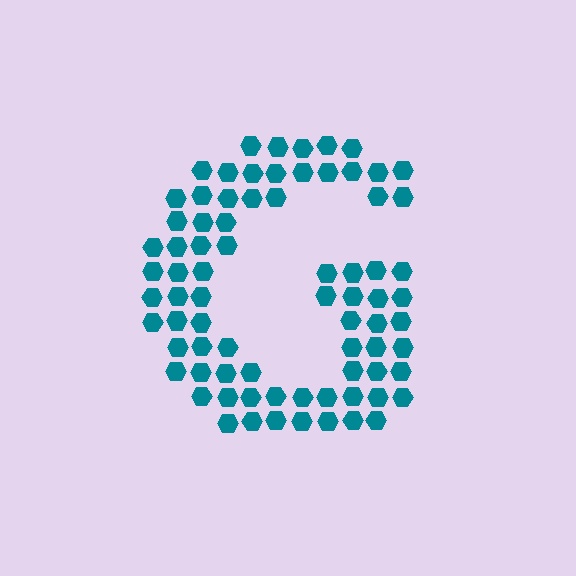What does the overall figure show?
The overall figure shows the letter G.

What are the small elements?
The small elements are hexagons.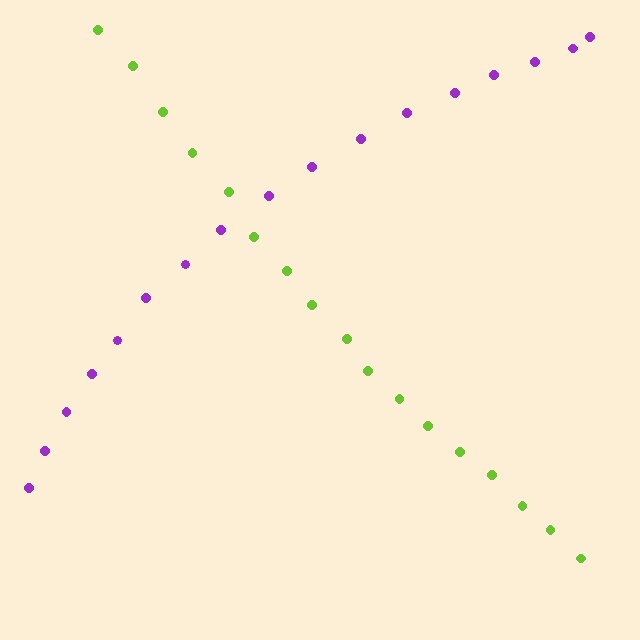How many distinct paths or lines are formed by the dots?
There are 2 distinct paths.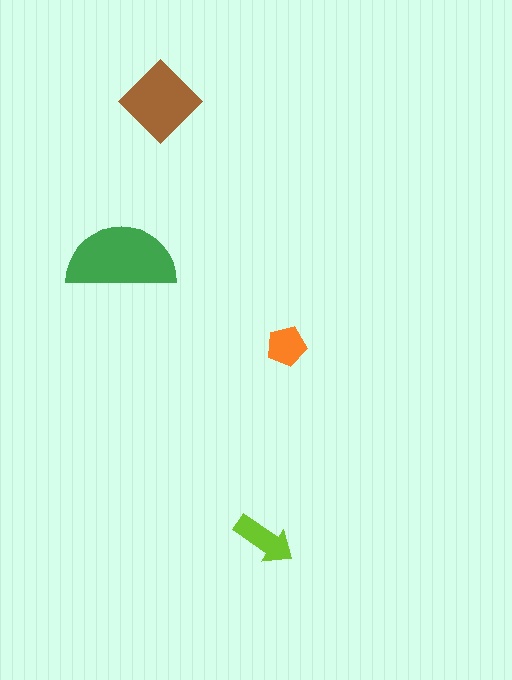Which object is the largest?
The green semicircle.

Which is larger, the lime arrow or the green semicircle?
The green semicircle.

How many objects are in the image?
There are 4 objects in the image.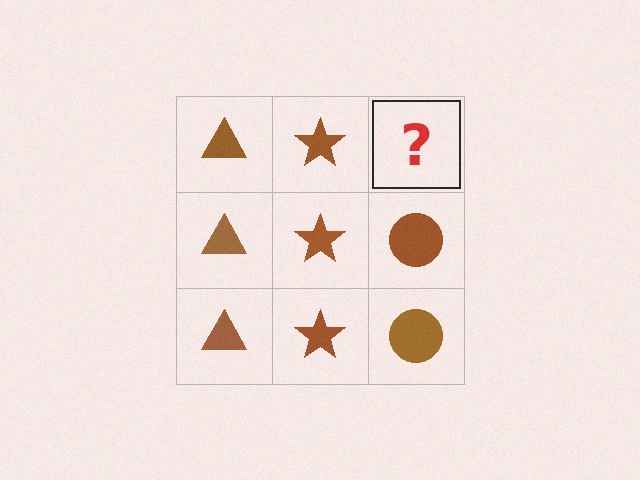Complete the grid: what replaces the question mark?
The question mark should be replaced with a brown circle.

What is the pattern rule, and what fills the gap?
The rule is that each column has a consistent shape. The gap should be filled with a brown circle.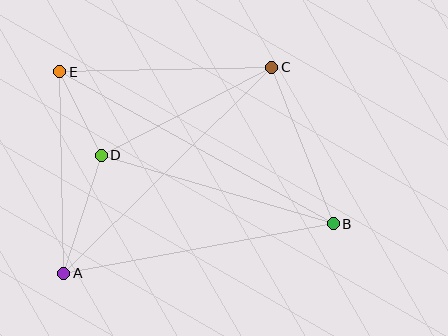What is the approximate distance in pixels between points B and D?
The distance between B and D is approximately 242 pixels.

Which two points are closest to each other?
Points D and E are closest to each other.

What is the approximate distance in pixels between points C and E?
The distance between C and E is approximately 212 pixels.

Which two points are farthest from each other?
Points B and E are farthest from each other.